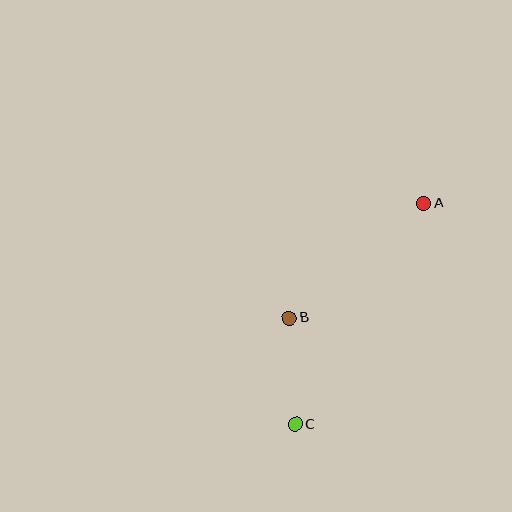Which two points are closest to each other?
Points B and C are closest to each other.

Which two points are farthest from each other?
Points A and C are farthest from each other.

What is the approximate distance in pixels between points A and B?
The distance between A and B is approximately 177 pixels.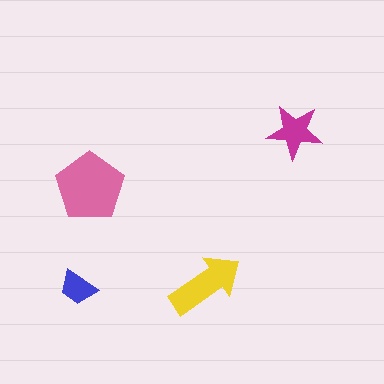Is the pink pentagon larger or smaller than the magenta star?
Larger.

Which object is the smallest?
The blue trapezoid.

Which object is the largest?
The pink pentagon.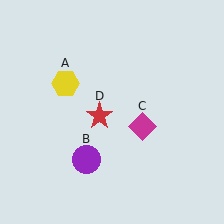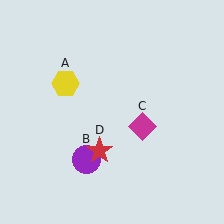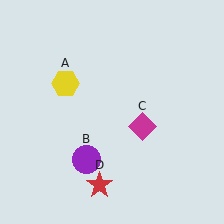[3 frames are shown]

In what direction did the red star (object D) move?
The red star (object D) moved down.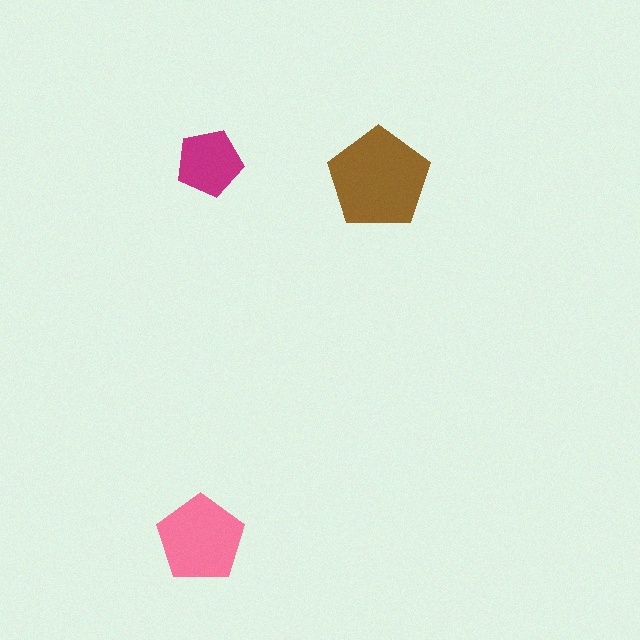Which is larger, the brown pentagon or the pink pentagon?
The brown one.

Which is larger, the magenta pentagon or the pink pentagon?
The pink one.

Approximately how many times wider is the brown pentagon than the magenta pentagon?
About 1.5 times wider.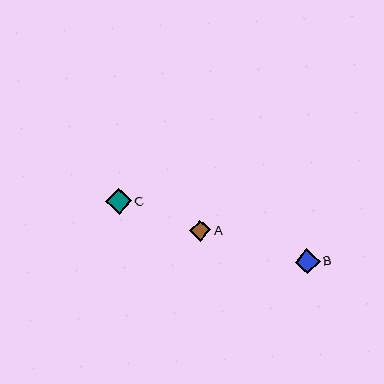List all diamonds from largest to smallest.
From largest to smallest: C, B, A.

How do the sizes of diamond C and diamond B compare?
Diamond C and diamond B are approximately the same size.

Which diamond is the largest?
Diamond C is the largest with a size of approximately 26 pixels.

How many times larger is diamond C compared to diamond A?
Diamond C is approximately 1.2 times the size of diamond A.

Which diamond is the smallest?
Diamond A is the smallest with a size of approximately 21 pixels.